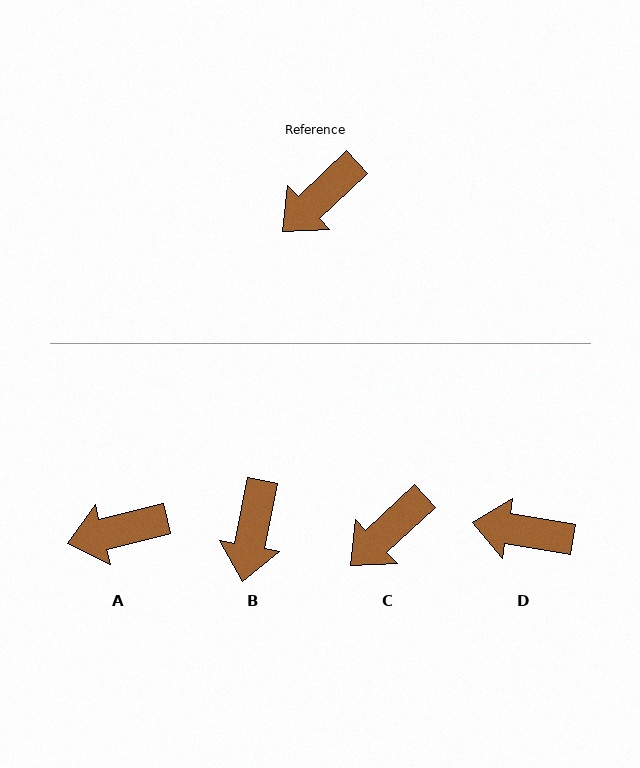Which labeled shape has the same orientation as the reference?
C.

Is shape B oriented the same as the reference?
No, it is off by about 36 degrees.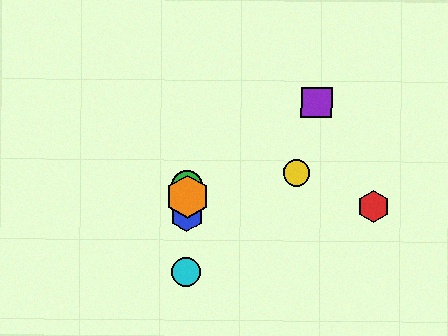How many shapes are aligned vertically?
4 shapes (the blue hexagon, the green circle, the orange hexagon, the cyan circle) are aligned vertically.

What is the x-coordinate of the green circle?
The green circle is at x≈187.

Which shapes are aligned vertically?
The blue hexagon, the green circle, the orange hexagon, the cyan circle are aligned vertically.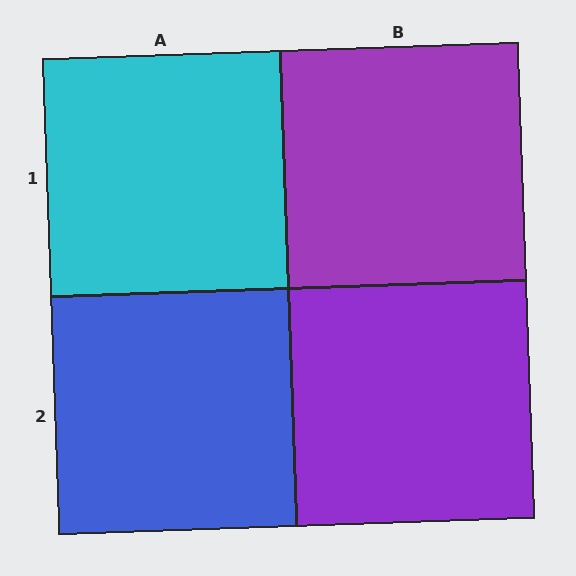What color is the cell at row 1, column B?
Purple.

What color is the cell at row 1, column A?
Cyan.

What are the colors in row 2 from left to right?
Blue, purple.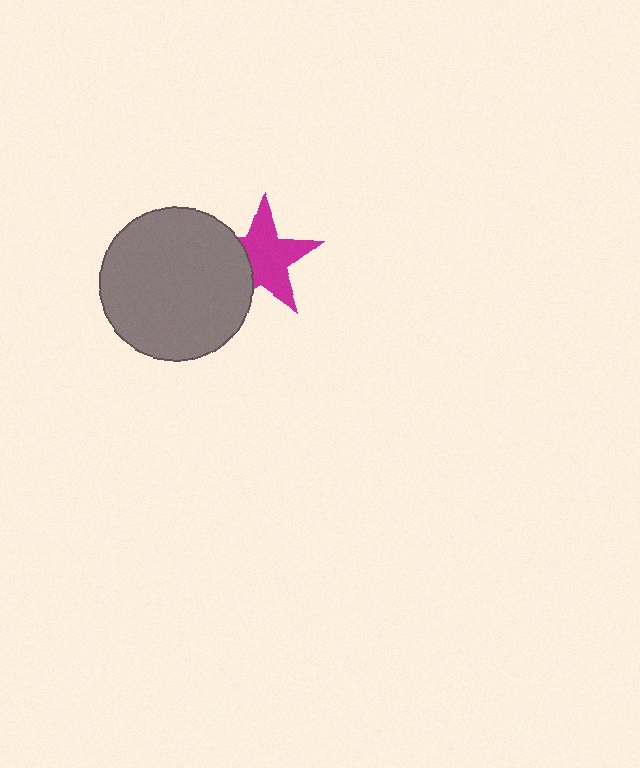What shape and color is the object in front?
The object in front is a gray circle.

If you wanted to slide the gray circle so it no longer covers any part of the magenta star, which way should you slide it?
Slide it left — that is the most direct way to separate the two shapes.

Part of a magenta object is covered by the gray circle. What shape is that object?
It is a star.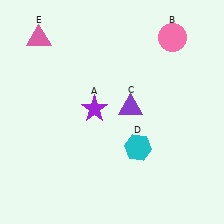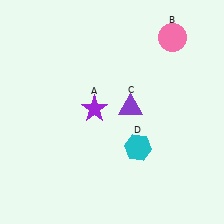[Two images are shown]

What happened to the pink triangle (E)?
The pink triangle (E) was removed in Image 2. It was in the top-left area of Image 1.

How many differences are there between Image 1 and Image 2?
There is 1 difference between the two images.